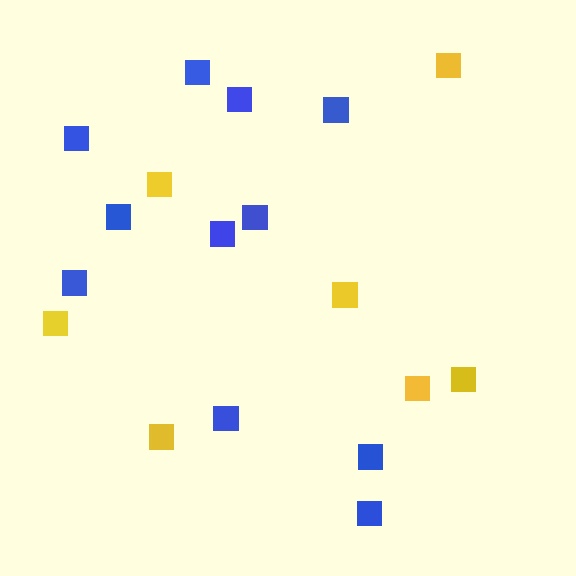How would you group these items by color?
There are 2 groups: one group of blue squares (11) and one group of yellow squares (7).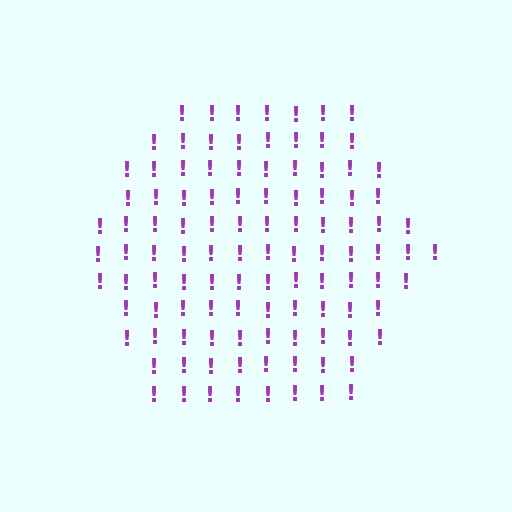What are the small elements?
The small elements are exclamation marks.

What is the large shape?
The large shape is a hexagon.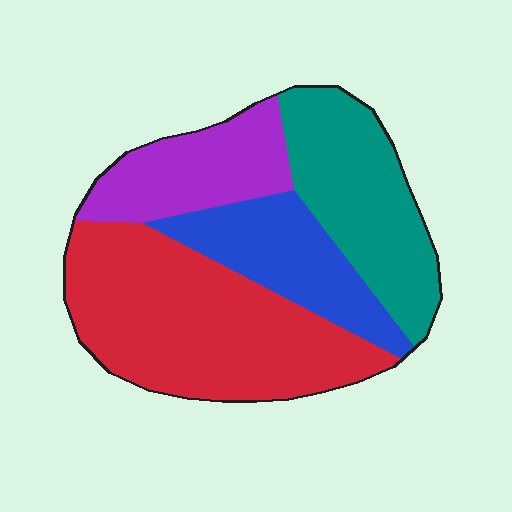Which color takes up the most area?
Red, at roughly 40%.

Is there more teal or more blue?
Teal.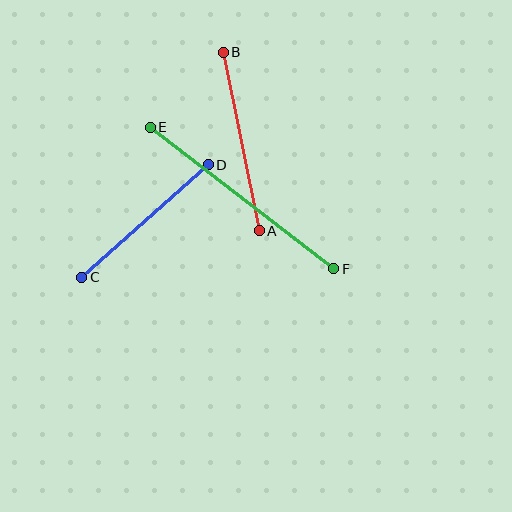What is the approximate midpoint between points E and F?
The midpoint is at approximately (242, 198) pixels.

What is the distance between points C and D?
The distance is approximately 170 pixels.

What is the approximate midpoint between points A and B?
The midpoint is at approximately (241, 141) pixels.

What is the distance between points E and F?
The distance is approximately 232 pixels.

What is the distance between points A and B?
The distance is approximately 182 pixels.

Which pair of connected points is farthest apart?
Points E and F are farthest apart.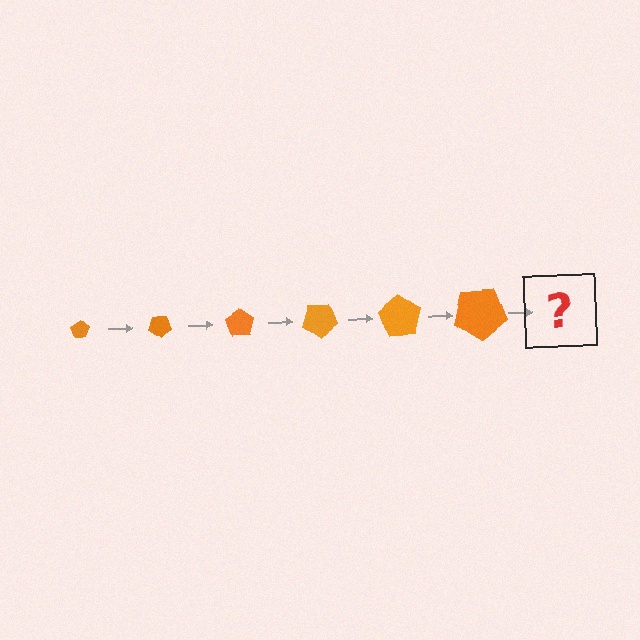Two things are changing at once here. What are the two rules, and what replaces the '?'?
The two rules are that the pentagon grows larger each step and it rotates 35 degrees each step. The '?' should be a pentagon, larger than the previous one and rotated 210 degrees from the start.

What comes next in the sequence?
The next element should be a pentagon, larger than the previous one and rotated 210 degrees from the start.